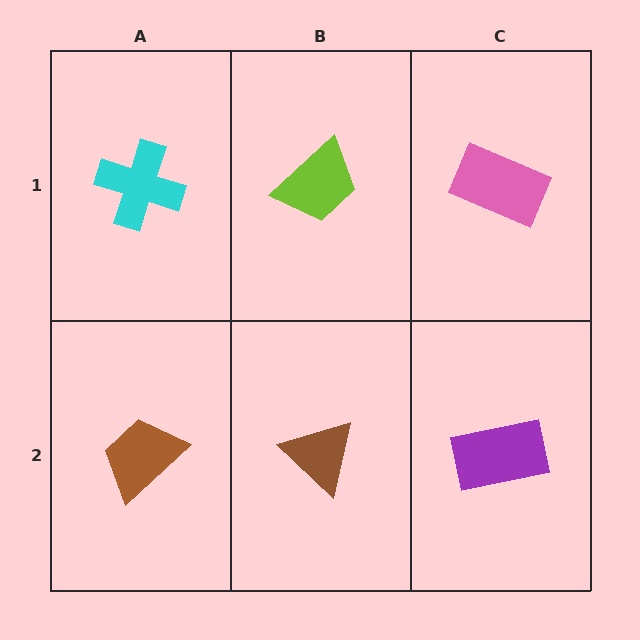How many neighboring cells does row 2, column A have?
2.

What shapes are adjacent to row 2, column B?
A lime trapezoid (row 1, column B), a brown trapezoid (row 2, column A), a purple rectangle (row 2, column C).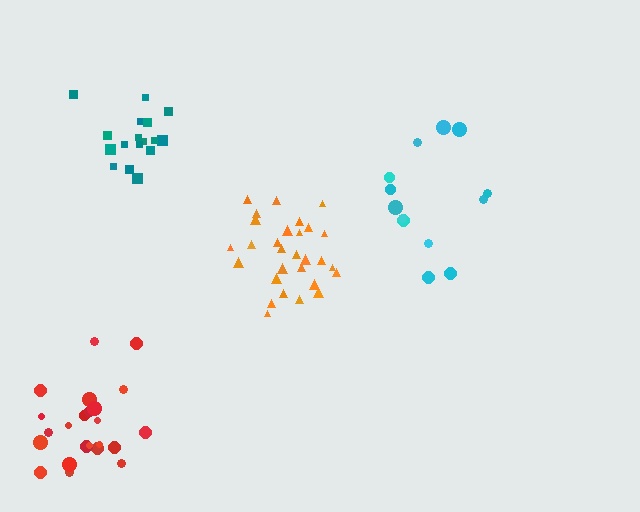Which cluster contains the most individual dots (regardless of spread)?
Orange (29).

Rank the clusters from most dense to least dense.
orange, teal, red, cyan.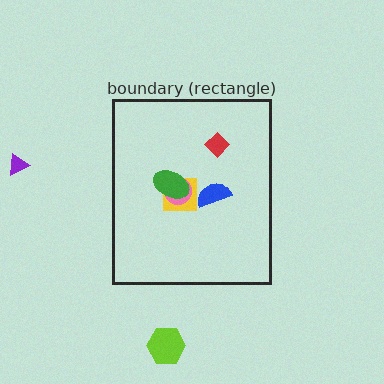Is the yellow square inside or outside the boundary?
Inside.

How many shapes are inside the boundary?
5 inside, 2 outside.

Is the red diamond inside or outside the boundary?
Inside.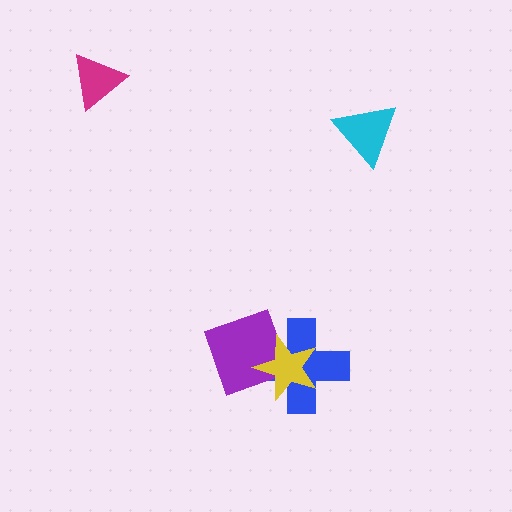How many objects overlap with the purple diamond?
2 objects overlap with the purple diamond.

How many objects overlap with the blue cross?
2 objects overlap with the blue cross.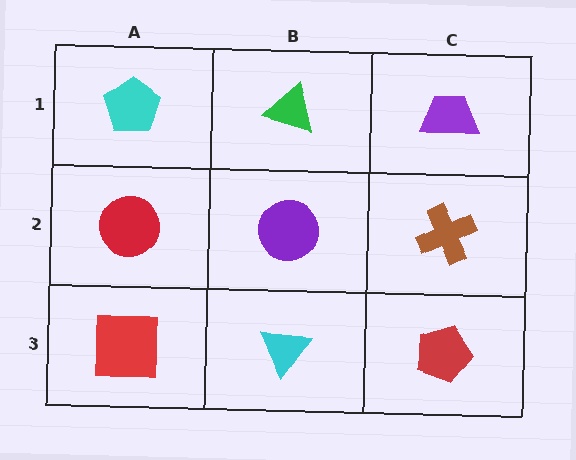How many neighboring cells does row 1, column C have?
2.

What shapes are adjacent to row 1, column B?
A purple circle (row 2, column B), a cyan pentagon (row 1, column A), a purple trapezoid (row 1, column C).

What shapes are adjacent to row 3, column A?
A red circle (row 2, column A), a cyan triangle (row 3, column B).